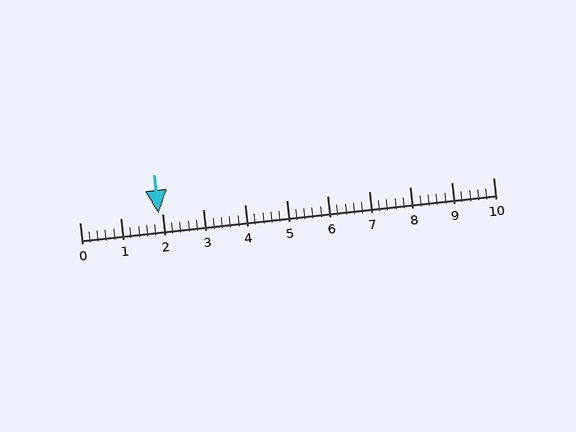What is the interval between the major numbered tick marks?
The major tick marks are spaced 1 units apart.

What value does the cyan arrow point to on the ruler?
The cyan arrow points to approximately 1.9.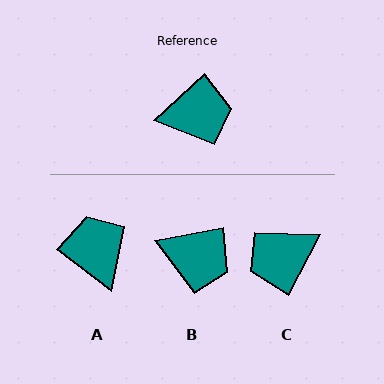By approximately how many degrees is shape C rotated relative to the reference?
Approximately 160 degrees clockwise.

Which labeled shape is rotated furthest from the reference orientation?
C, about 160 degrees away.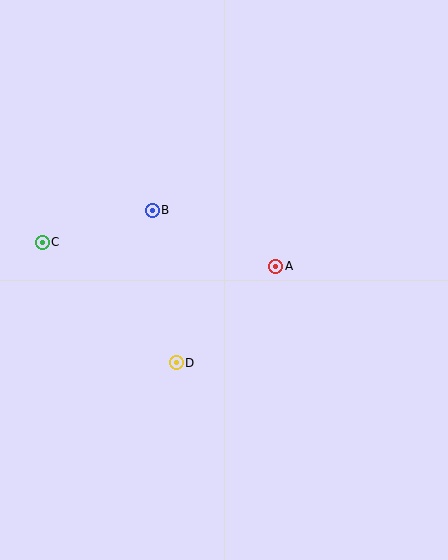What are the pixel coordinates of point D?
Point D is at (176, 363).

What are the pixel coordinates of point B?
Point B is at (152, 210).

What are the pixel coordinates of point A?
Point A is at (276, 266).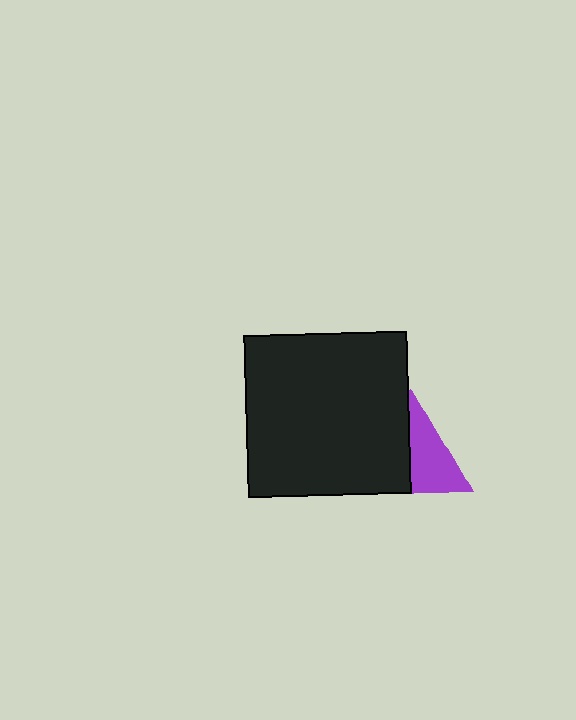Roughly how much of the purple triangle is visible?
About half of it is visible (roughly 53%).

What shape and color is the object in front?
The object in front is a black square.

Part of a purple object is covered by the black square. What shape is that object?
It is a triangle.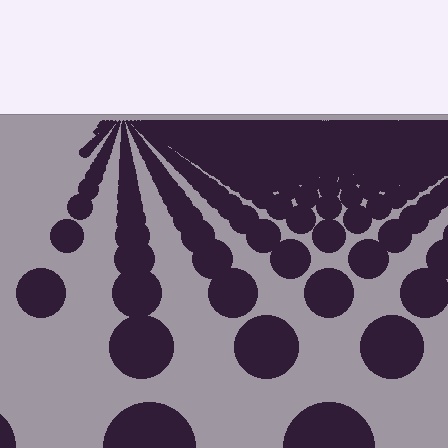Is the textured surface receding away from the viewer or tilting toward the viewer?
The surface is receding away from the viewer. Texture elements get smaller and denser toward the top.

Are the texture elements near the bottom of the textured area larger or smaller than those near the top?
Larger. Near the bottom, elements are closer to the viewer and appear at a bigger on-screen size.